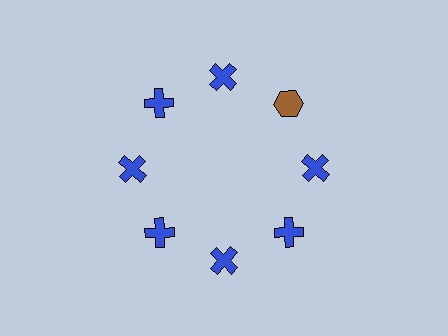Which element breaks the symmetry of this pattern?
The brown hexagon at roughly the 2 o'clock position breaks the symmetry. All other shapes are blue crosses.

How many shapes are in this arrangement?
There are 8 shapes arranged in a ring pattern.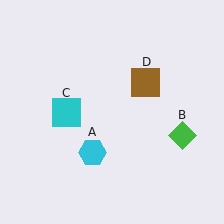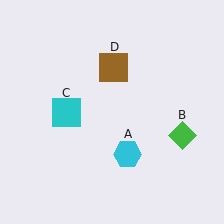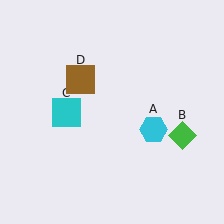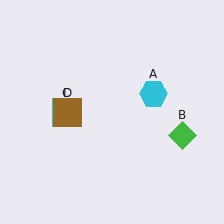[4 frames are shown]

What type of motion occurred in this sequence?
The cyan hexagon (object A), brown square (object D) rotated counterclockwise around the center of the scene.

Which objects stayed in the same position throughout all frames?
Green diamond (object B) and cyan square (object C) remained stationary.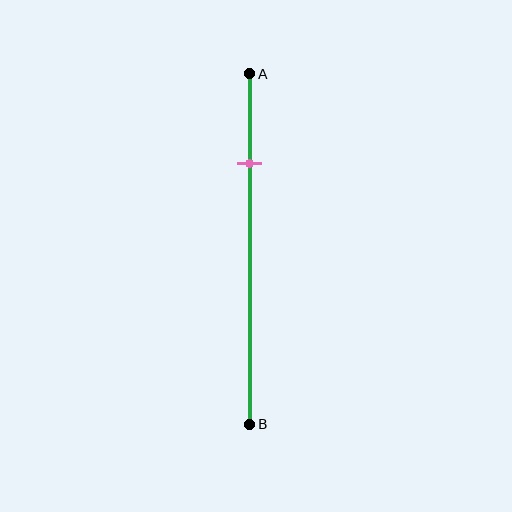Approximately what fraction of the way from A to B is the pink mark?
The pink mark is approximately 25% of the way from A to B.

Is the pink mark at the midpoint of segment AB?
No, the mark is at about 25% from A, not at the 50% midpoint.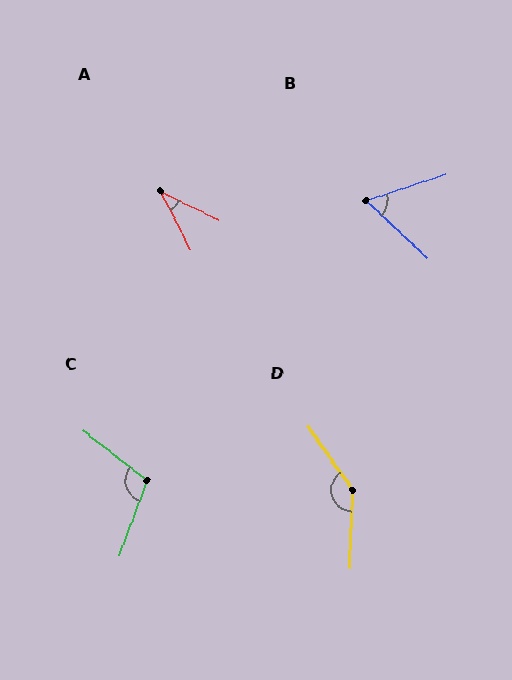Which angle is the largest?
D, at approximately 143 degrees.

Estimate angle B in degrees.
Approximately 61 degrees.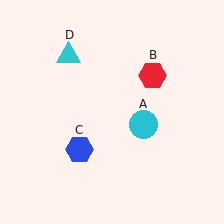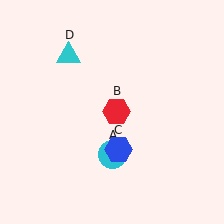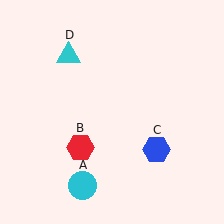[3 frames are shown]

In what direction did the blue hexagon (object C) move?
The blue hexagon (object C) moved right.